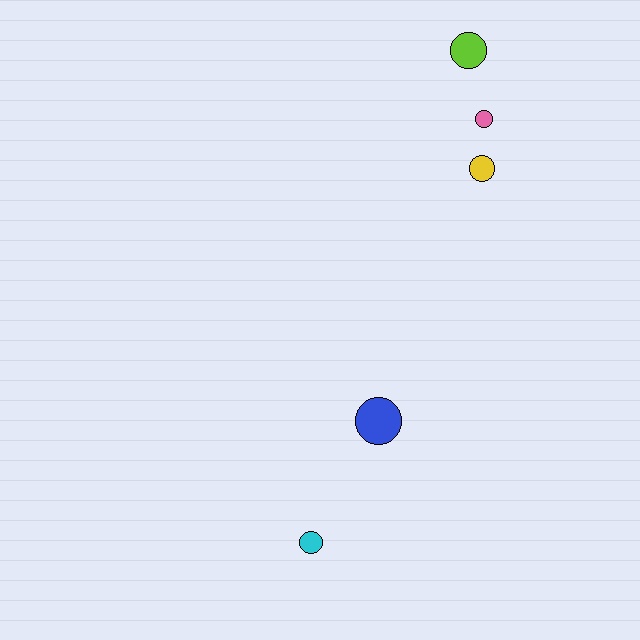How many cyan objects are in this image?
There is 1 cyan object.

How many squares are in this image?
There are no squares.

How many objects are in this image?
There are 5 objects.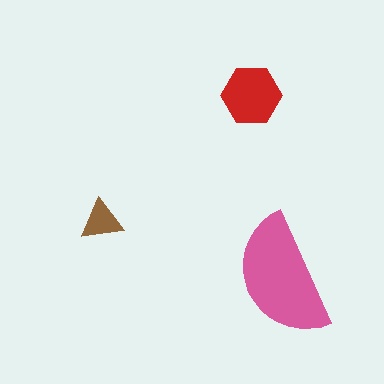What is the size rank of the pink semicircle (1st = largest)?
1st.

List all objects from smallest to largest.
The brown triangle, the red hexagon, the pink semicircle.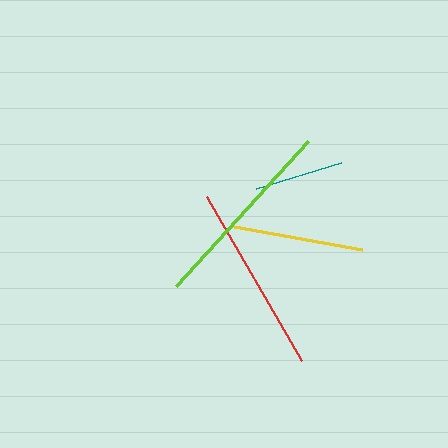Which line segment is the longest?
The lime line is the longest at approximately 196 pixels.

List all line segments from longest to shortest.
From longest to shortest: lime, red, yellow, teal.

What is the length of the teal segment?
The teal segment is approximately 89 pixels long.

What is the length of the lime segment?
The lime segment is approximately 196 pixels long.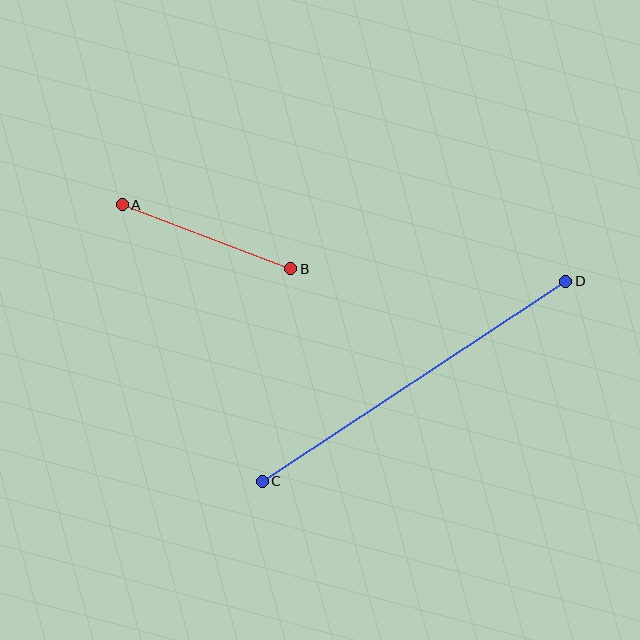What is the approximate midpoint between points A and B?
The midpoint is at approximately (206, 237) pixels.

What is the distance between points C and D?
The distance is approximately 364 pixels.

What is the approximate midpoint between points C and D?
The midpoint is at approximately (414, 381) pixels.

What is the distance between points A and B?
The distance is approximately 180 pixels.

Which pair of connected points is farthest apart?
Points C and D are farthest apart.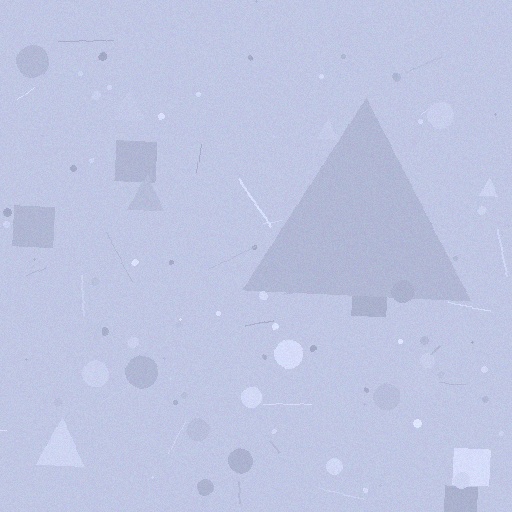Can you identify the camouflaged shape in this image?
The camouflaged shape is a triangle.